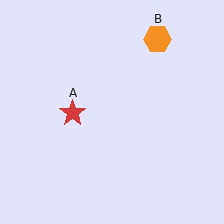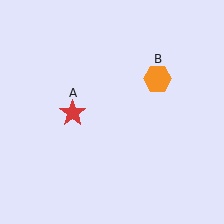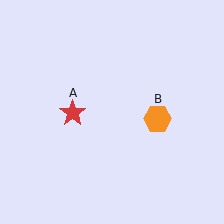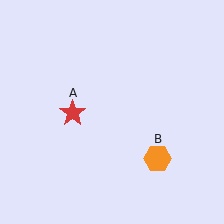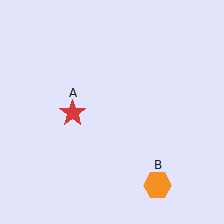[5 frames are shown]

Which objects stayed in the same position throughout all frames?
Red star (object A) remained stationary.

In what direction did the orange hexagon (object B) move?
The orange hexagon (object B) moved down.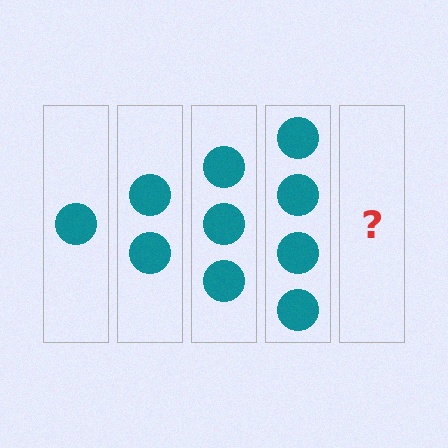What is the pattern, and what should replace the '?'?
The pattern is that each step adds one more circle. The '?' should be 5 circles.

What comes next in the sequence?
The next element should be 5 circles.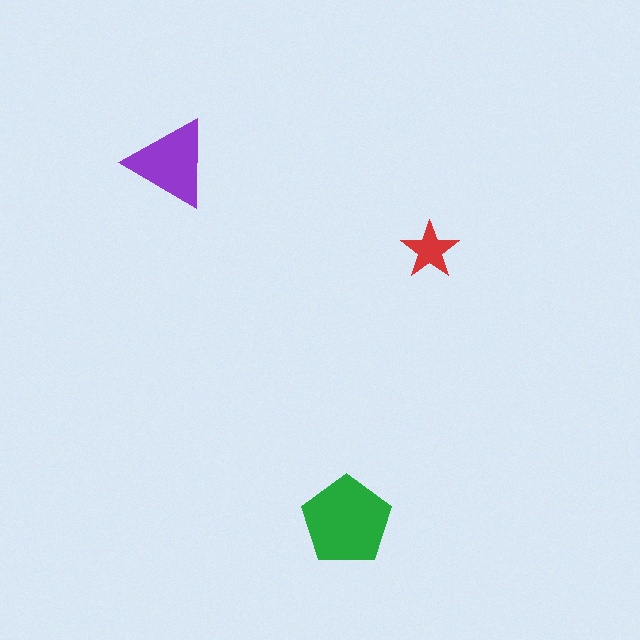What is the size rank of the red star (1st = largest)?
3rd.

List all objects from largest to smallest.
The green pentagon, the purple triangle, the red star.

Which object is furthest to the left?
The purple triangle is leftmost.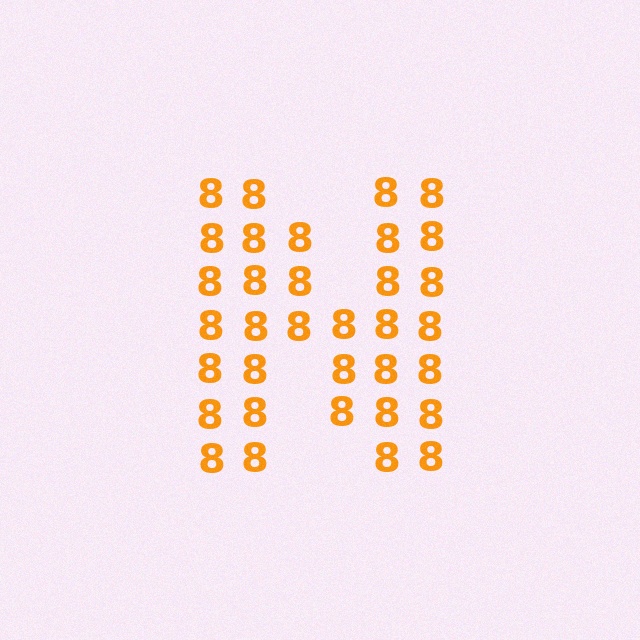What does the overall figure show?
The overall figure shows the letter N.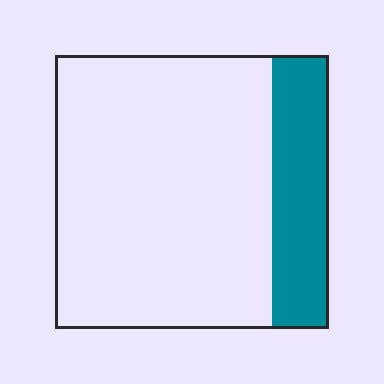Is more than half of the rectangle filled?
No.